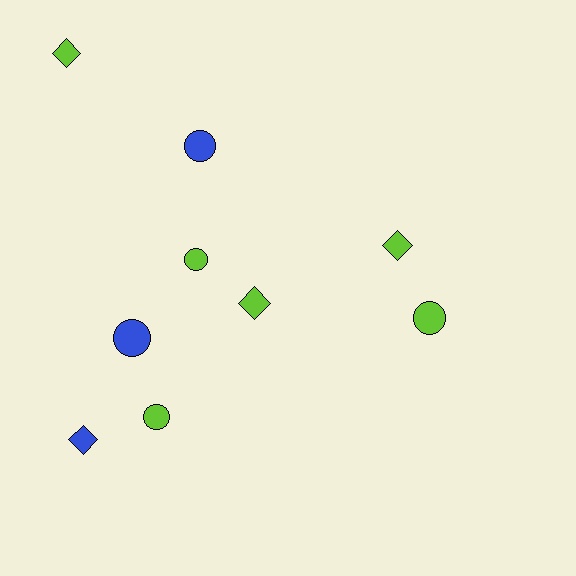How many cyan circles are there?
There are no cyan circles.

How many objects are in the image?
There are 9 objects.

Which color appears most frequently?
Lime, with 6 objects.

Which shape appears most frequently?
Circle, with 5 objects.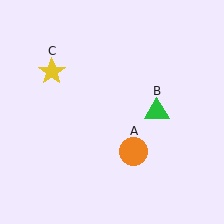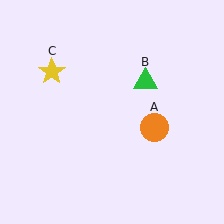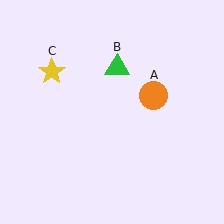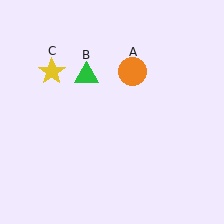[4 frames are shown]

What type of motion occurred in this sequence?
The orange circle (object A), green triangle (object B) rotated counterclockwise around the center of the scene.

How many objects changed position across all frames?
2 objects changed position: orange circle (object A), green triangle (object B).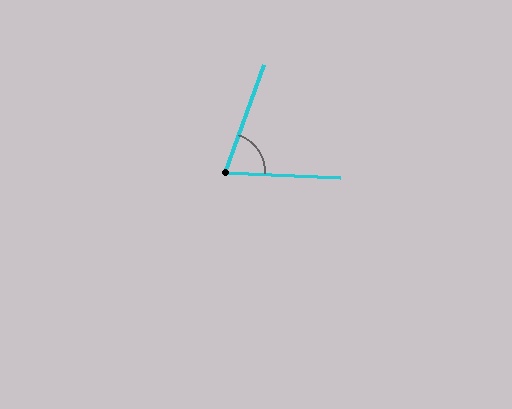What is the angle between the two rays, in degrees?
Approximately 73 degrees.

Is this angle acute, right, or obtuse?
It is acute.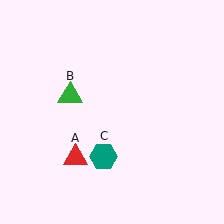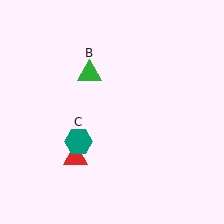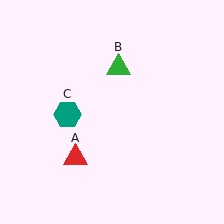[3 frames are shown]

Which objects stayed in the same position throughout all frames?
Red triangle (object A) remained stationary.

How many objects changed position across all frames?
2 objects changed position: green triangle (object B), teal hexagon (object C).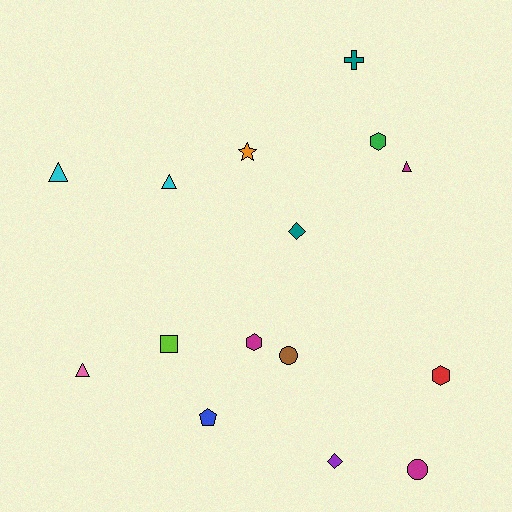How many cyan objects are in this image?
There are 2 cyan objects.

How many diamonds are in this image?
There are 2 diamonds.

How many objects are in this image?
There are 15 objects.